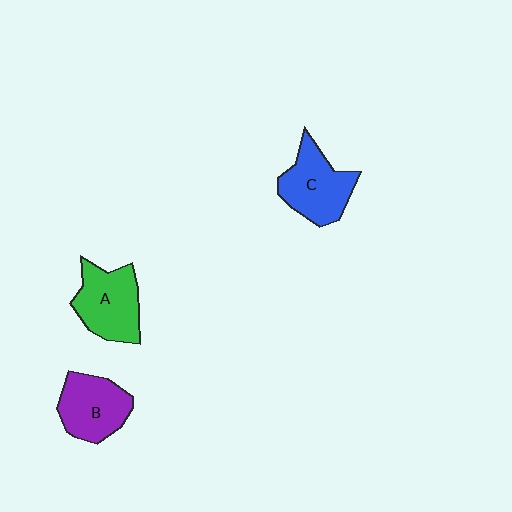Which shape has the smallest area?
Shape B (purple).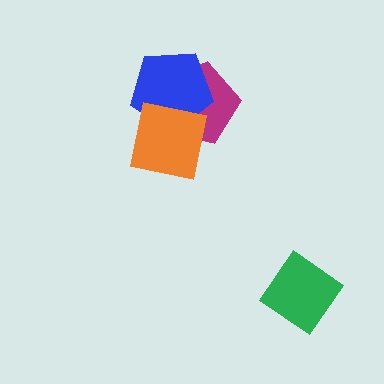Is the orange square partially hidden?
No, no other shape covers it.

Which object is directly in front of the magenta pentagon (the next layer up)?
The blue pentagon is directly in front of the magenta pentagon.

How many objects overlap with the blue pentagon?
2 objects overlap with the blue pentagon.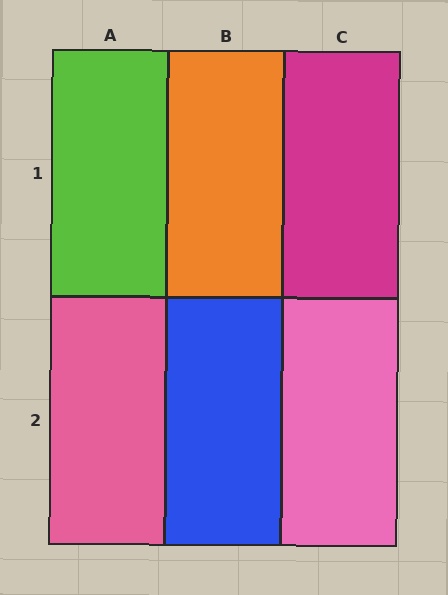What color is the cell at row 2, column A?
Pink.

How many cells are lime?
1 cell is lime.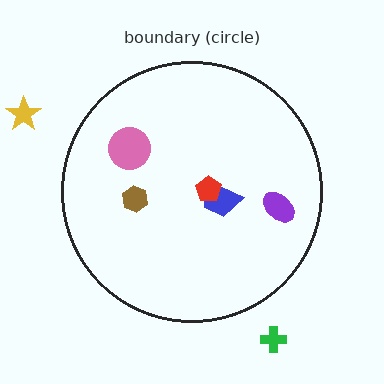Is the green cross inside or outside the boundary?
Outside.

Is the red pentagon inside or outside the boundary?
Inside.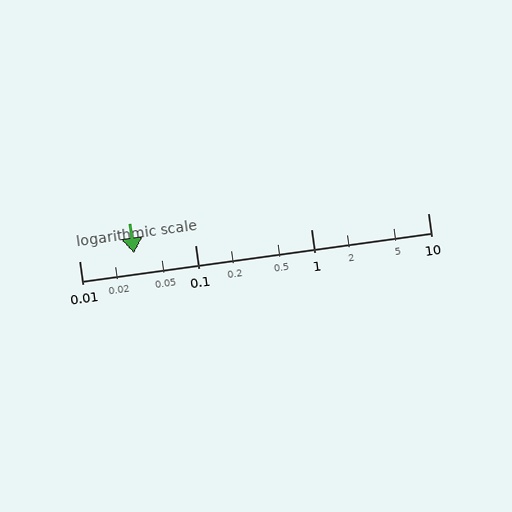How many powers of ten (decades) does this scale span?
The scale spans 3 decades, from 0.01 to 10.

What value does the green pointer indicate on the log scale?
The pointer indicates approximately 0.03.